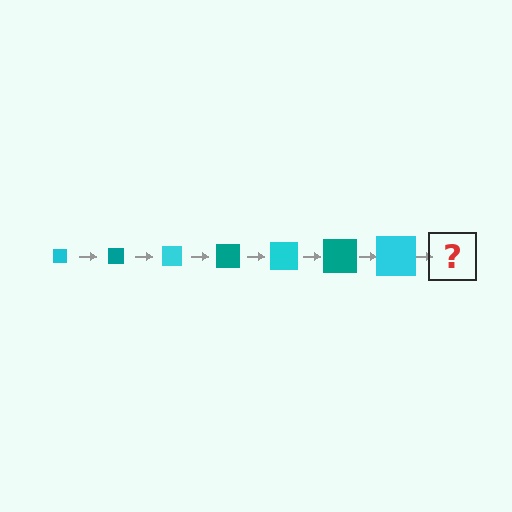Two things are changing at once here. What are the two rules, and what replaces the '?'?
The two rules are that the square grows larger each step and the color cycles through cyan and teal. The '?' should be a teal square, larger than the previous one.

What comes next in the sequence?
The next element should be a teal square, larger than the previous one.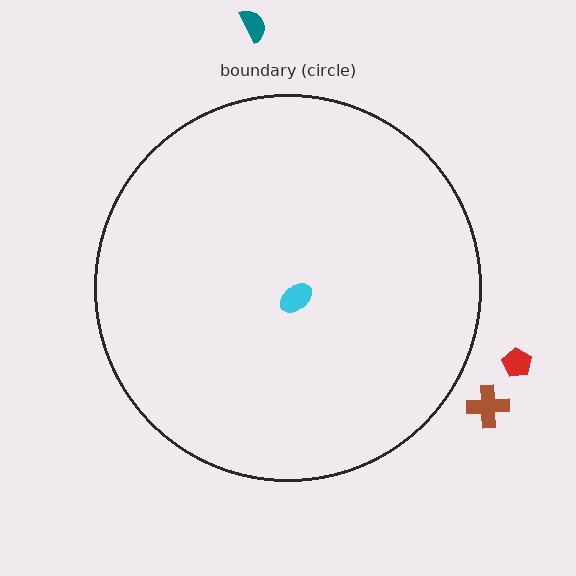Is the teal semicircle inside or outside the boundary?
Outside.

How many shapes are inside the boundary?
1 inside, 3 outside.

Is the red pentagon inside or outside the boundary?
Outside.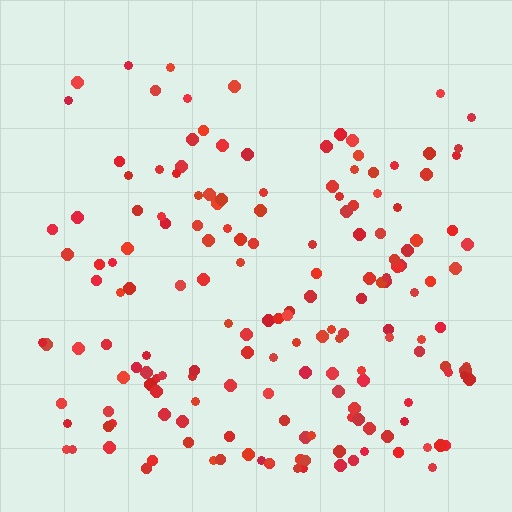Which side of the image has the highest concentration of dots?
The bottom.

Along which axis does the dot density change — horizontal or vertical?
Vertical.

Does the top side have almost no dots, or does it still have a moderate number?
Still a moderate number, just noticeably fewer than the bottom.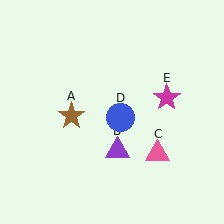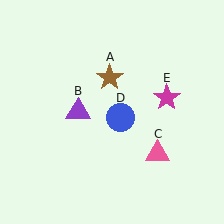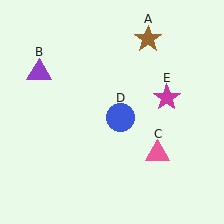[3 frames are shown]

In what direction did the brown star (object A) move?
The brown star (object A) moved up and to the right.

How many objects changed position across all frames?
2 objects changed position: brown star (object A), purple triangle (object B).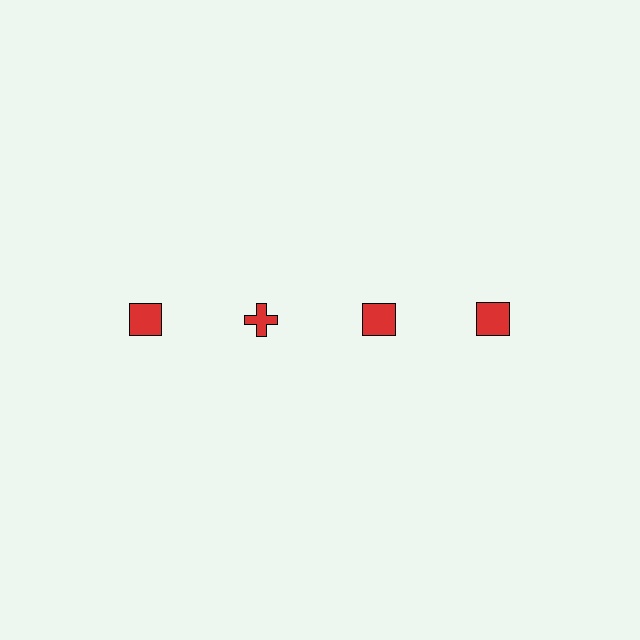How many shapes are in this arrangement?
There are 4 shapes arranged in a grid pattern.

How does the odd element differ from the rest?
It has a different shape: cross instead of square.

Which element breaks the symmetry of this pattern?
The red cross in the top row, second from left column breaks the symmetry. All other shapes are red squares.